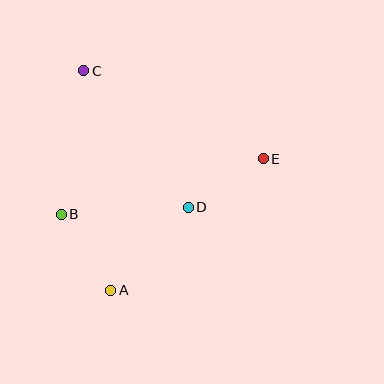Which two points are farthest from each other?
Points A and C are farthest from each other.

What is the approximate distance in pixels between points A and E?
The distance between A and E is approximately 201 pixels.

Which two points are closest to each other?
Points D and E are closest to each other.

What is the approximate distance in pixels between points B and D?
The distance between B and D is approximately 127 pixels.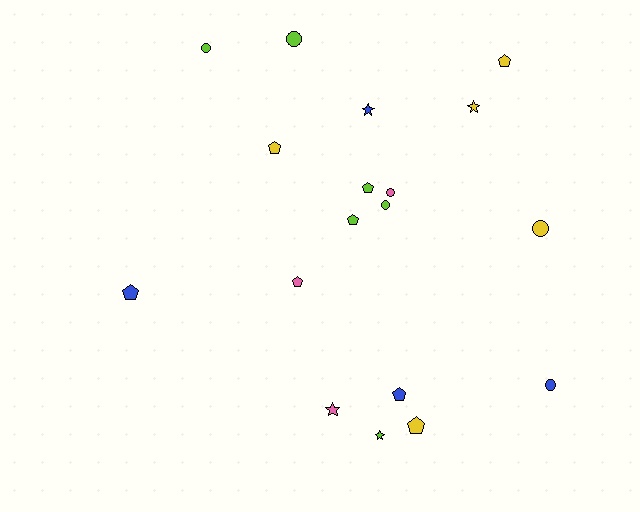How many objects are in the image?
There are 18 objects.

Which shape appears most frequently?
Pentagon, with 8 objects.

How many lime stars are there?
There is 1 lime star.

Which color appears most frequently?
Lime, with 6 objects.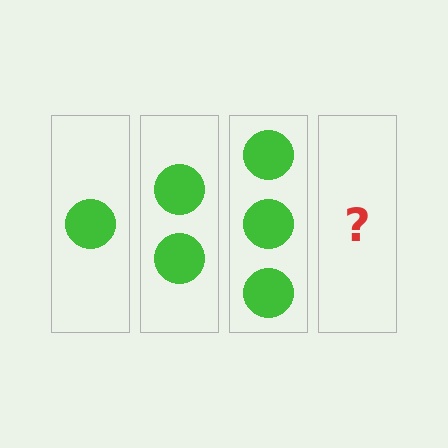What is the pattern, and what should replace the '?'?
The pattern is that each step adds one more circle. The '?' should be 4 circles.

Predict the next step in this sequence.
The next step is 4 circles.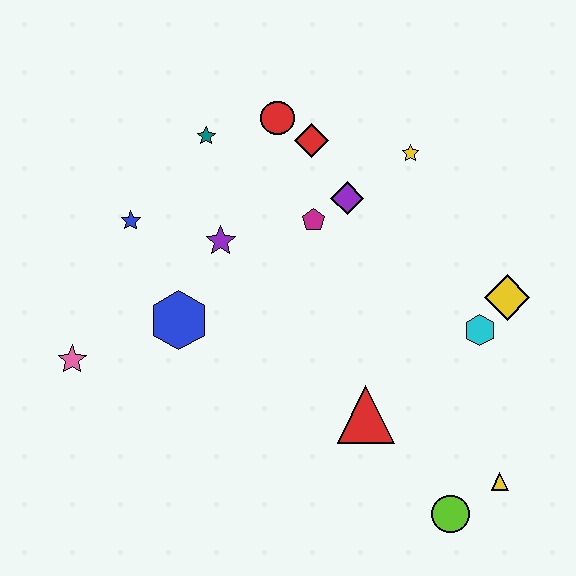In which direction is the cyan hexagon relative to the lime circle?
The cyan hexagon is above the lime circle.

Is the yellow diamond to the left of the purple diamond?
No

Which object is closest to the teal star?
The red circle is closest to the teal star.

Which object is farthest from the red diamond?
The lime circle is farthest from the red diamond.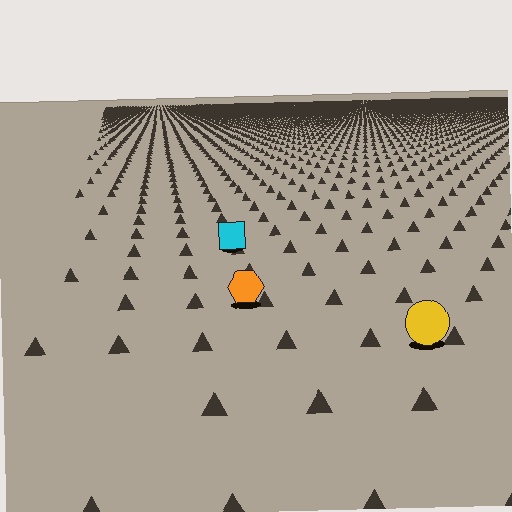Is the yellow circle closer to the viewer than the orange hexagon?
Yes. The yellow circle is closer — you can tell from the texture gradient: the ground texture is coarser near it.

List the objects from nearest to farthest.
From nearest to farthest: the yellow circle, the orange hexagon, the cyan square.